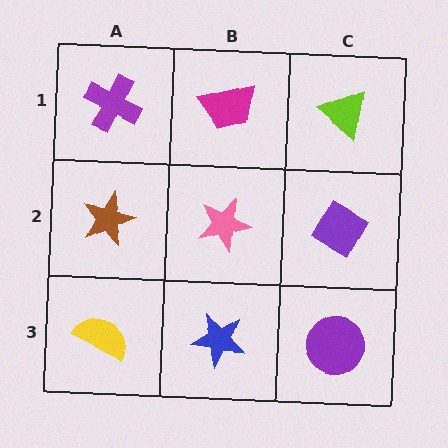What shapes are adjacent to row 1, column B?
A pink star (row 2, column B), a purple cross (row 1, column A), a lime triangle (row 1, column C).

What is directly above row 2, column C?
A lime triangle.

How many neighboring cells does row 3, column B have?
3.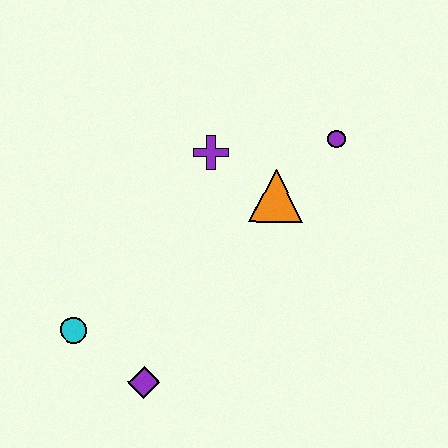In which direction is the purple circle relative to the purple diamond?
The purple circle is above the purple diamond.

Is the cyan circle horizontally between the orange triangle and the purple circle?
No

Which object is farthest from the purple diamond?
The purple circle is farthest from the purple diamond.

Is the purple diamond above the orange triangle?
No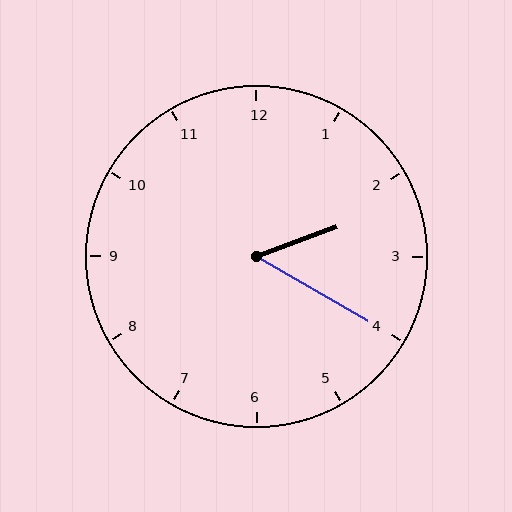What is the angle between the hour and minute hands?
Approximately 50 degrees.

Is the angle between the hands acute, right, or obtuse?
It is acute.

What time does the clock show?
2:20.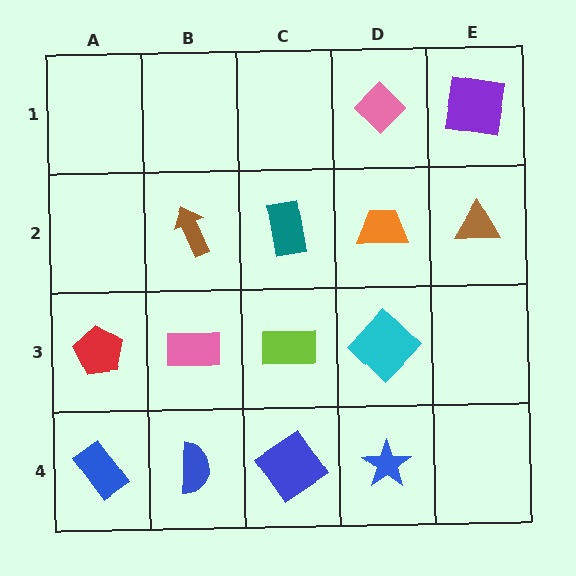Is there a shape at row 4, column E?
No, that cell is empty.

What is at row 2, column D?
An orange trapezoid.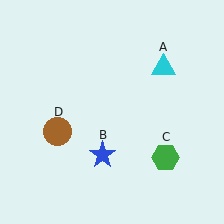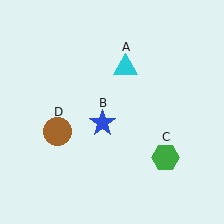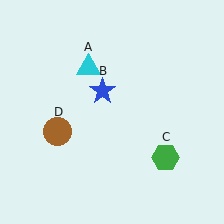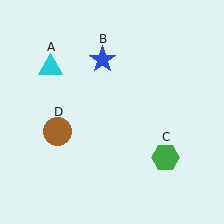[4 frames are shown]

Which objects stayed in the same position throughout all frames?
Green hexagon (object C) and brown circle (object D) remained stationary.